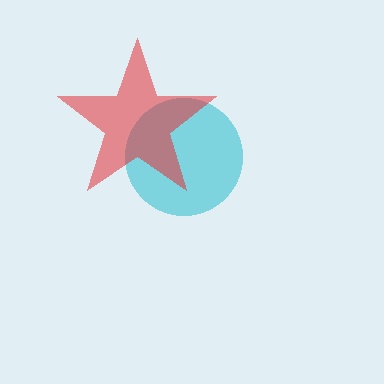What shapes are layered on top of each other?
The layered shapes are: a cyan circle, a red star.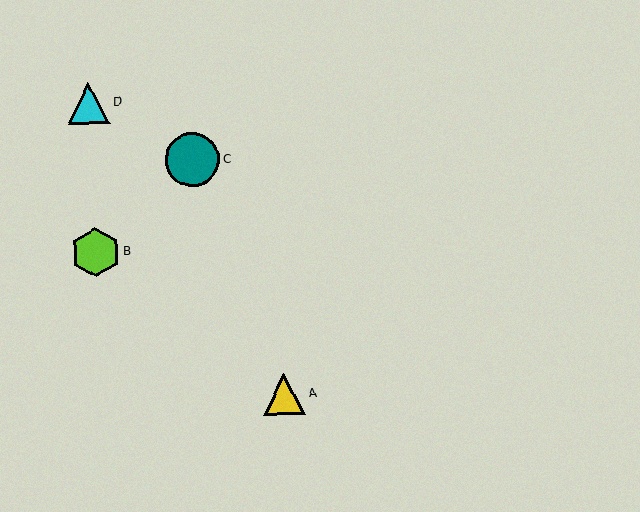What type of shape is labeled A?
Shape A is a yellow triangle.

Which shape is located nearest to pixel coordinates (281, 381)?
The yellow triangle (labeled A) at (284, 394) is nearest to that location.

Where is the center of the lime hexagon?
The center of the lime hexagon is at (96, 252).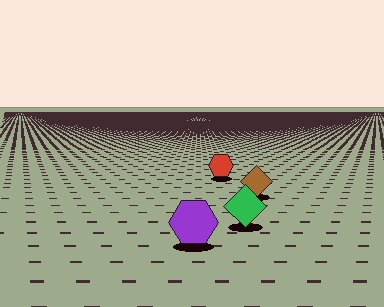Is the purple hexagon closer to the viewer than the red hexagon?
Yes. The purple hexagon is closer — you can tell from the texture gradient: the ground texture is coarser near it.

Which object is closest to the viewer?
The purple hexagon is closest. The texture marks near it are larger and more spread out.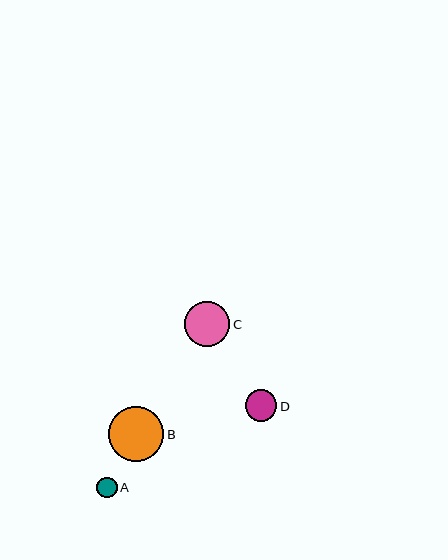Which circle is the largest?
Circle B is the largest with a size of approximately 55 pixels.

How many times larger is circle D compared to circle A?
Circle D is approximately 1.6 times the size of circle A.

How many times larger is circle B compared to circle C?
Circle B is approximately 1.2 times the size of circle C.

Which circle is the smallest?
Circle A is the smallest with a size of approximately 20 pixels.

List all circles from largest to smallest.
From largest to smallest: B, C, D, A.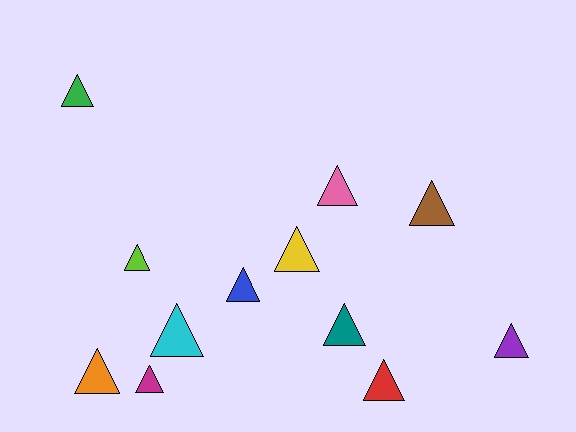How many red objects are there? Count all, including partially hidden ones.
There is 1 red object.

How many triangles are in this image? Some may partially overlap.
There are 12 triangles.